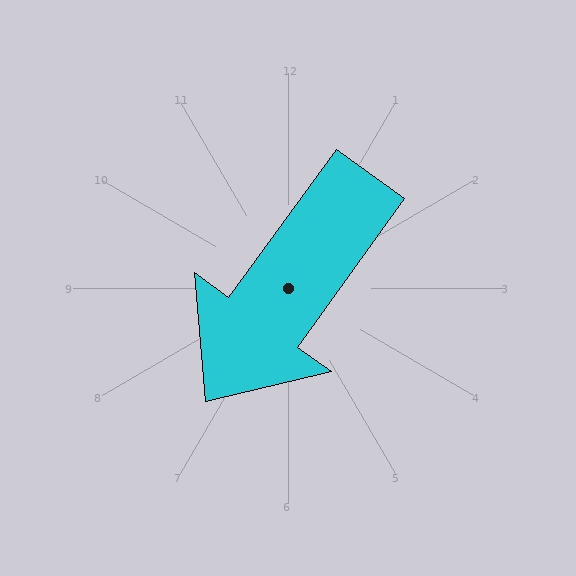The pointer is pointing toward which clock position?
Roughly 7 o'clock.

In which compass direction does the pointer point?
Southwest.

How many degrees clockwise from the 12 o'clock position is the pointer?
Approximately 216 degrees.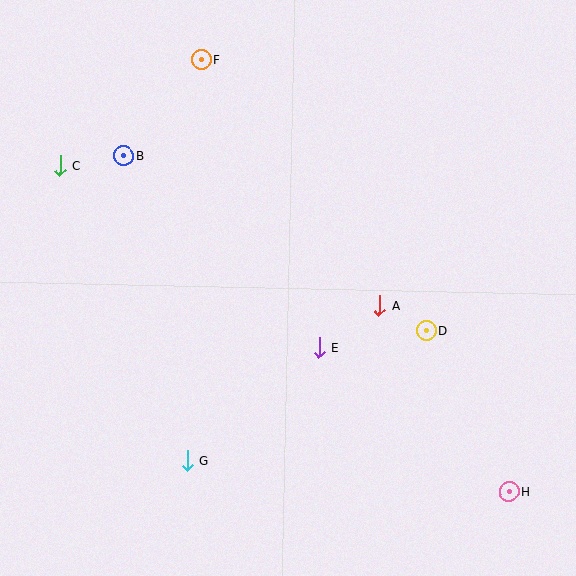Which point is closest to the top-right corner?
Point D is closest to the top-right corner.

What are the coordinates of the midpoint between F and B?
The midpoint between F and B is at (162, 108).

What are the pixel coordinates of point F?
Point F is at (201, 60).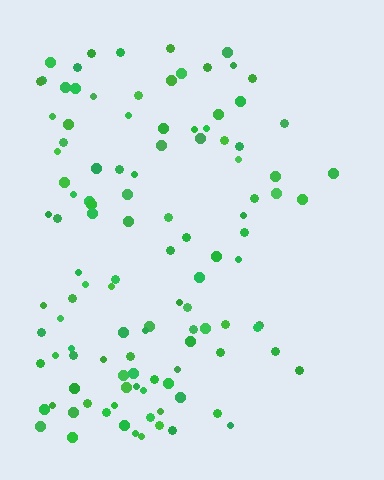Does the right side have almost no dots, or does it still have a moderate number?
Still a moderate number, just noticeably fewer than the left.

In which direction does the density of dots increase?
From right to left, with the left side densest.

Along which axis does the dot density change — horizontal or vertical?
Horizontal.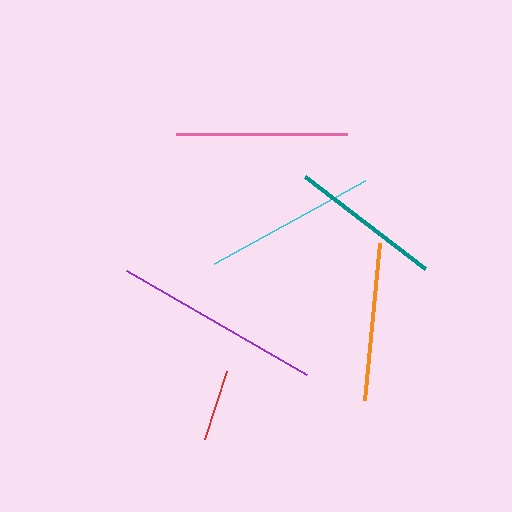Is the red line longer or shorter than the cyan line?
The cyan line is longer than the red line.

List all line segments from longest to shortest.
From longest to shortest: purple, cyan, pink, orange, teal, red.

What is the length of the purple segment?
The purple segment is approximately 208 pixels long.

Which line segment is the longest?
The purple line is the longest at approximately 208 pixels.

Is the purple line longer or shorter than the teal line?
The purple line is longer than the teal line.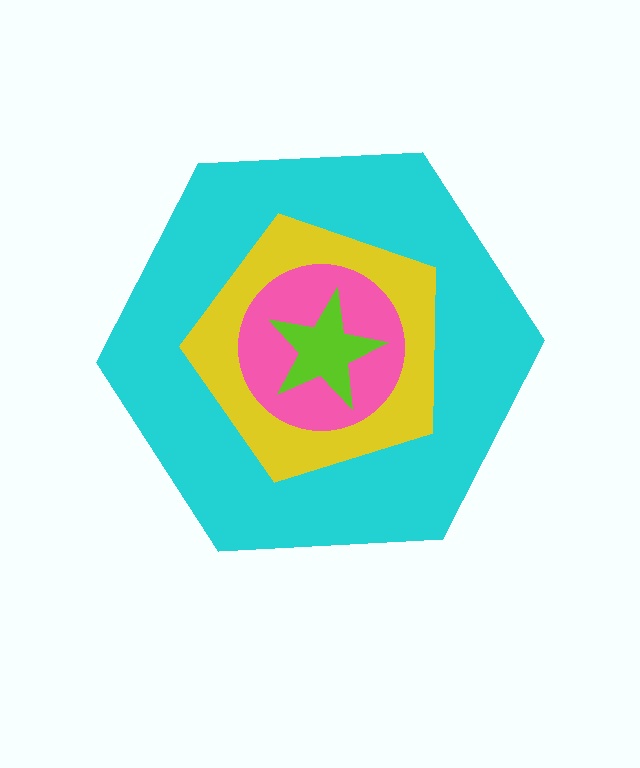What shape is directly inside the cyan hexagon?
The yellow pentagon.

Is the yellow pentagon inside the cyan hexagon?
Yes.